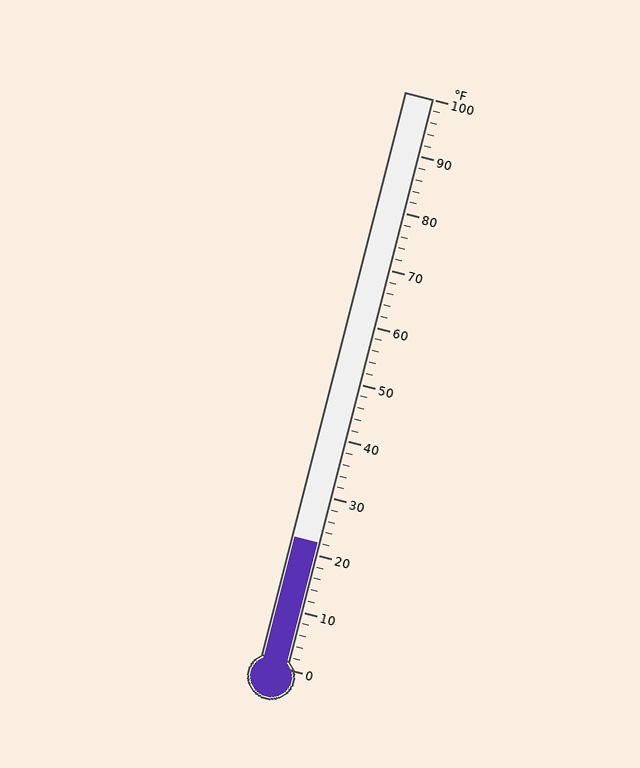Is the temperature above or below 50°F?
The temperature is below 50°F.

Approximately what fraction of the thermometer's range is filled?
The thermometer is filled to approximately 20% of its range.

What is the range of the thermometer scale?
The thermometer scale ranges from 0°F to 100°F.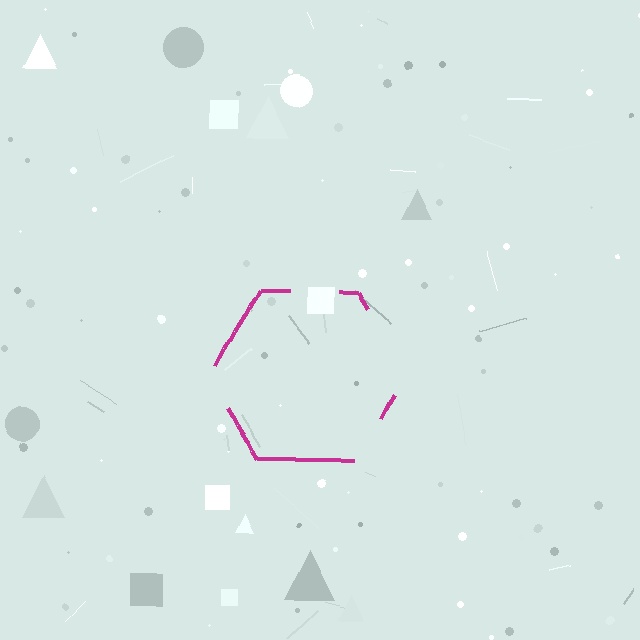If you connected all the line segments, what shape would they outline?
They would outline a hexagon.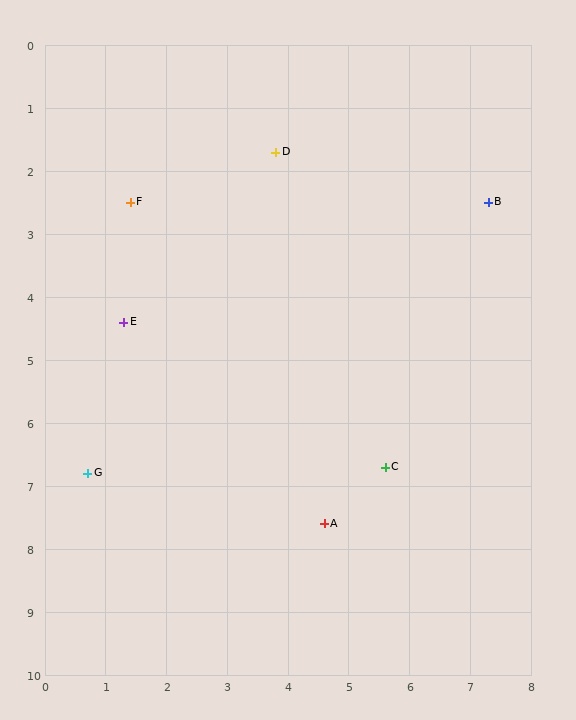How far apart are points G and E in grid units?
Points G and E are about 2.5 grid units apart.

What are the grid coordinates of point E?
Point E is at approximately (1.3, 4.4).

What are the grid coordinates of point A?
Point A is at approximately (4.6, 7.6).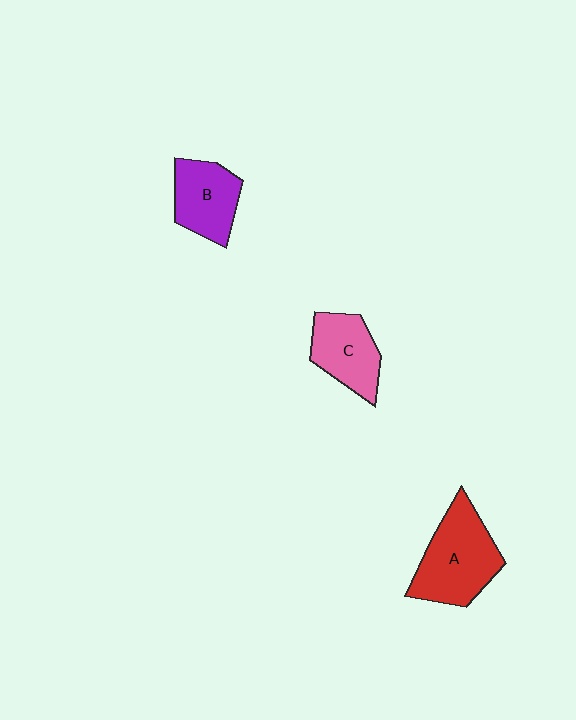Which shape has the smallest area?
Shape B (purple).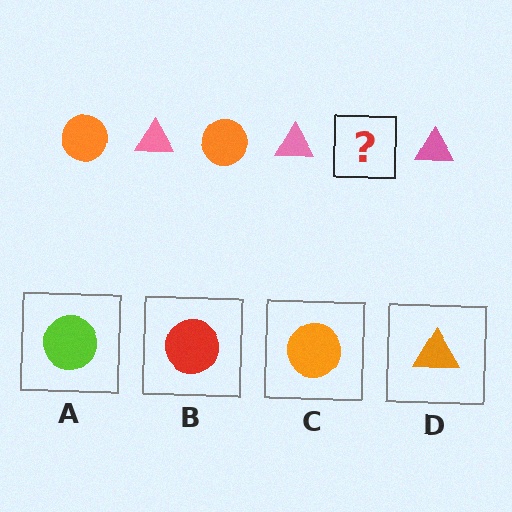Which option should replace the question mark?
Option C.